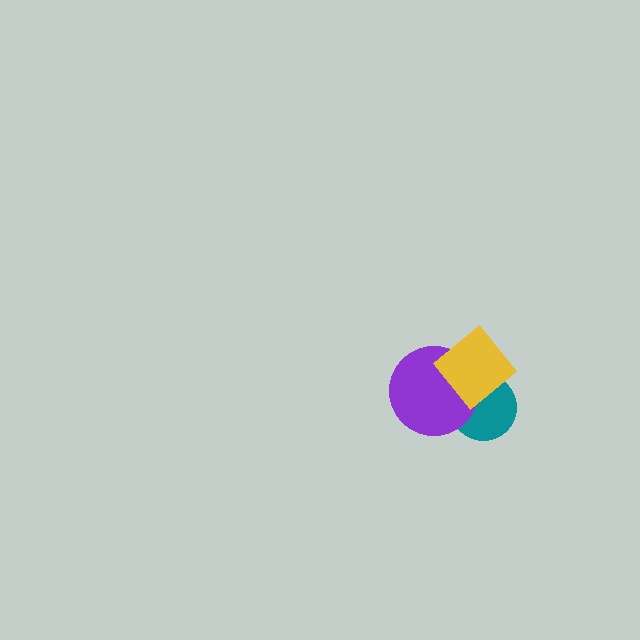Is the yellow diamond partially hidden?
No, no other shape covers it.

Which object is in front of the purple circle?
The yellow diamond is in front of the purple circle.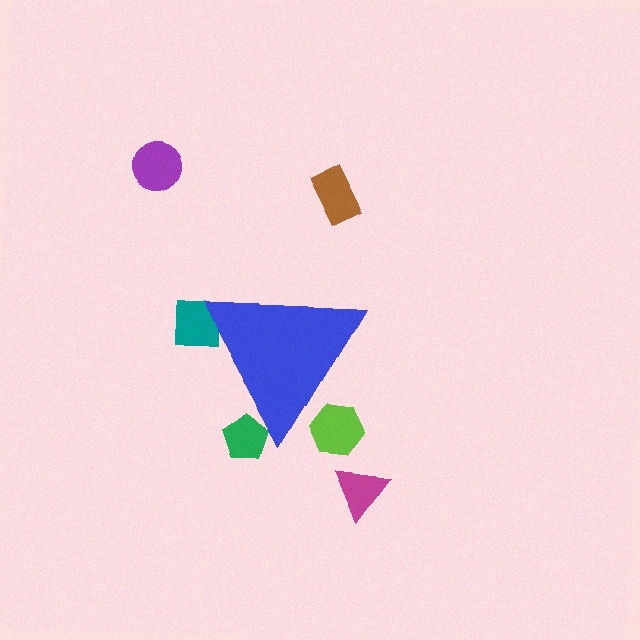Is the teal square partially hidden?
Yes, the teal square is partially hidden behind the blue triangle.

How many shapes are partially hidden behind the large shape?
3 shapes are partially hidden.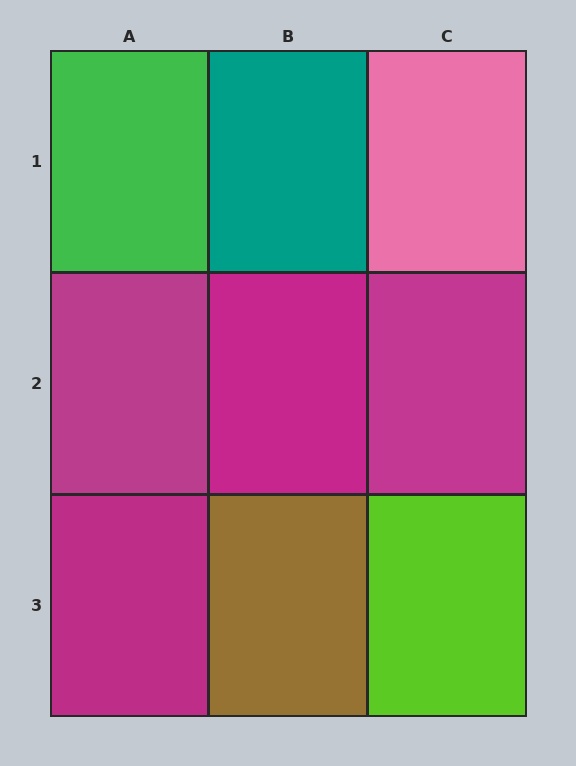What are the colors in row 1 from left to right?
Green, teal, pink.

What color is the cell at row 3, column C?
Lime.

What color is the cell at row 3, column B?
Brown.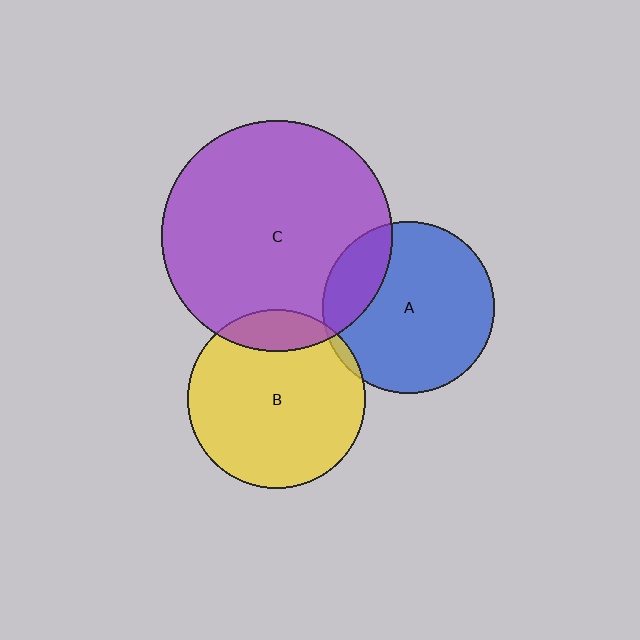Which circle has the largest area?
Circle C (purple).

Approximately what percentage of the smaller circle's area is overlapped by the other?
Approximately 15%.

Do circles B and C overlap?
Yes.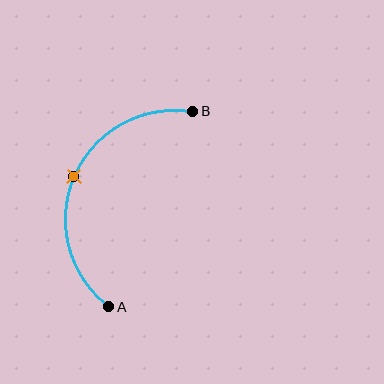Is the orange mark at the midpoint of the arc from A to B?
Yes. The orange mark lies on the arc at equal arc-length from both A and B — it is the arc midpoint.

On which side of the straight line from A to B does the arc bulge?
The arc bulges to the left of the straight line connecting A and B.